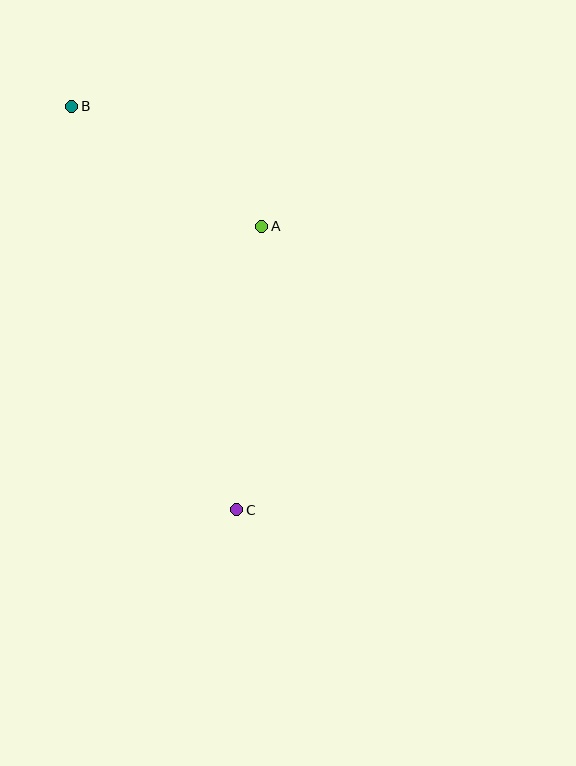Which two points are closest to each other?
Points A and B are closest to each other.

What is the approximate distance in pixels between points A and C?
The distance between A and C is approximately 284 pixels.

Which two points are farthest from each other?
Points B and C are farthest from each other.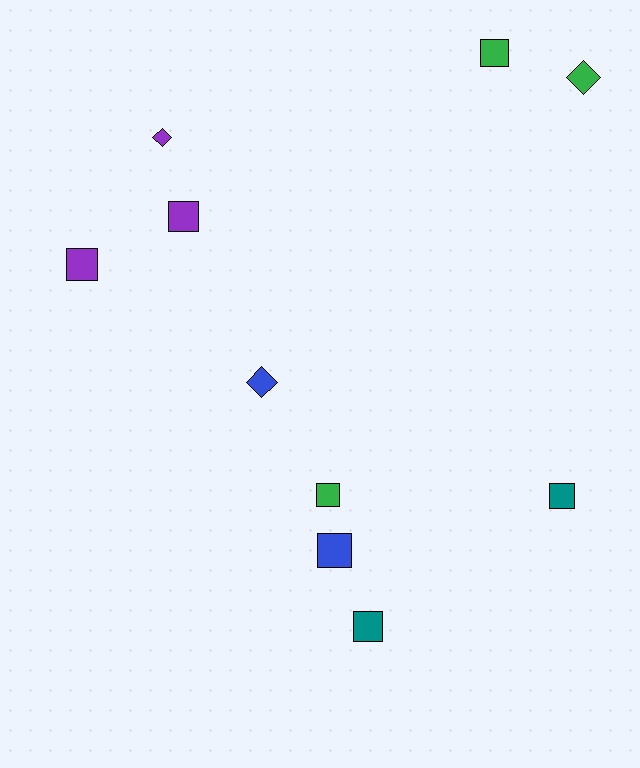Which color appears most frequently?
Green, with 3 objects.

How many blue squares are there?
There is 1 blue square.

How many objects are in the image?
There are 10 objects.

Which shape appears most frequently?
Square, with 7 objects.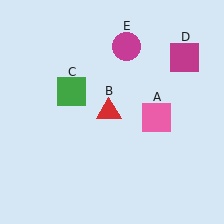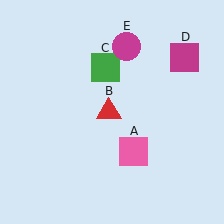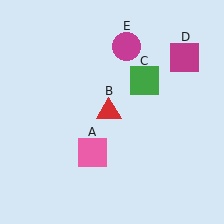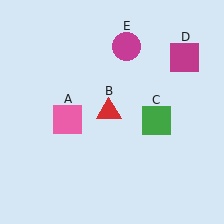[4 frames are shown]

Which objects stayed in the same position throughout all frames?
Red triangle (object B) and magenta square (object D) and magenta circle (object E) remained stationary.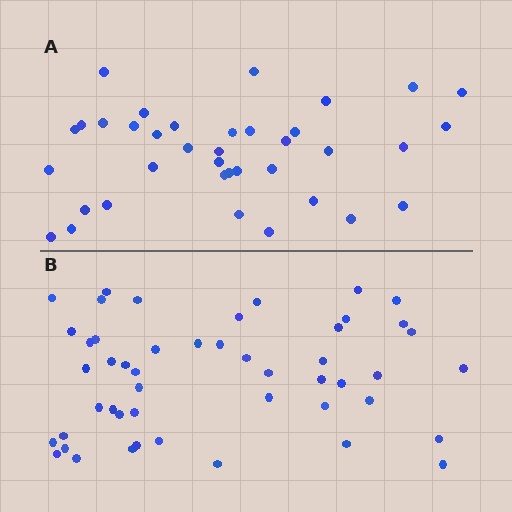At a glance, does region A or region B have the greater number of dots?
Region B (the bottom region) has more dots.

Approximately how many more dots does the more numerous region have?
Region B has roughly 12 or so more dots than region A.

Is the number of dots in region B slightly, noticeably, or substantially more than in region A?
Region B has noticeably more, but not dramatically so. The ratio is roughly 1.3 to 1.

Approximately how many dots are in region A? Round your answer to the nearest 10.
About 40 dots. (The exact count is 37, which rounds to 40.)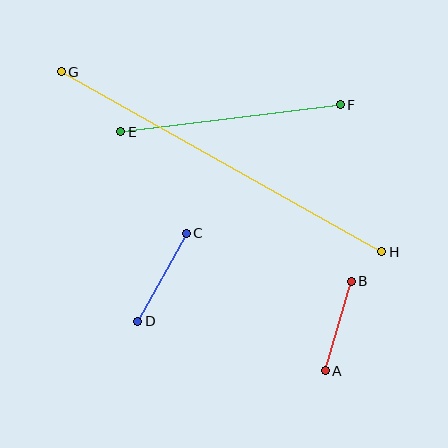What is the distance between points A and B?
The distance is approximately 93 pixels.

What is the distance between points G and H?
The distance is approximately 367 pixels.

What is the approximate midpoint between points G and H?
The midpoint is at approximately (221, 162) pixels.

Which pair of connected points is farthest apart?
Points G and H are farthest apart.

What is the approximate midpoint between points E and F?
The midpoint is at approximately (230, 118) pixels.